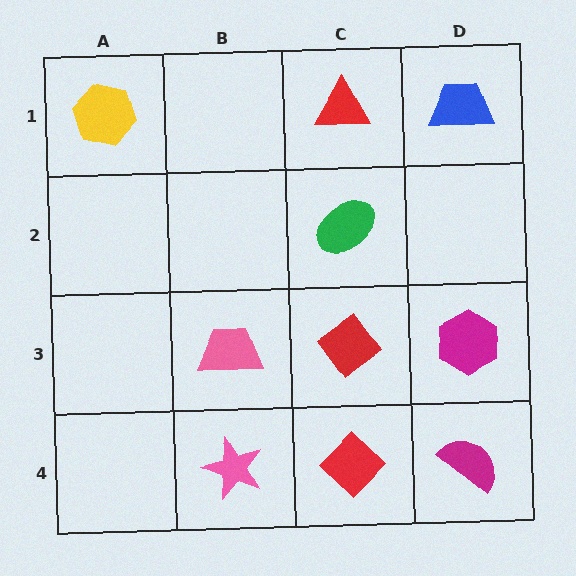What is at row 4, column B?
A pink star.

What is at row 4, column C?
A red diamond.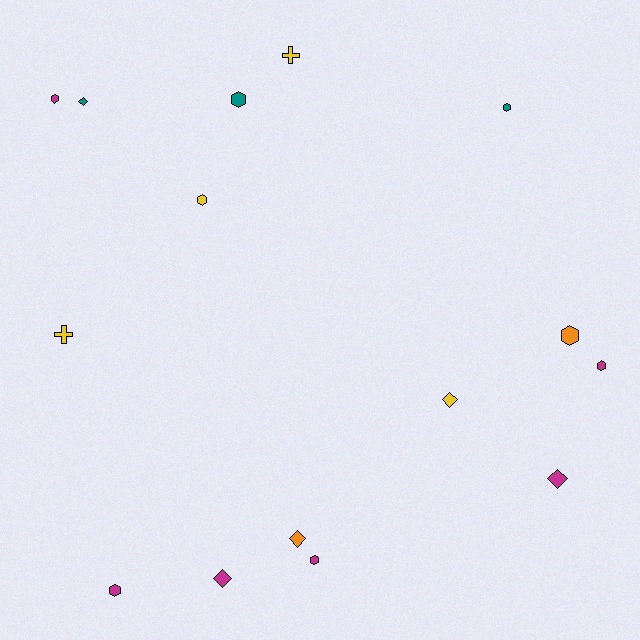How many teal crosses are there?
There are no teal crosses.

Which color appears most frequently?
Magenta, with 6 objects.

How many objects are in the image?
There are 15 objects.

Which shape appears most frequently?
Hexagon, with 8 objects.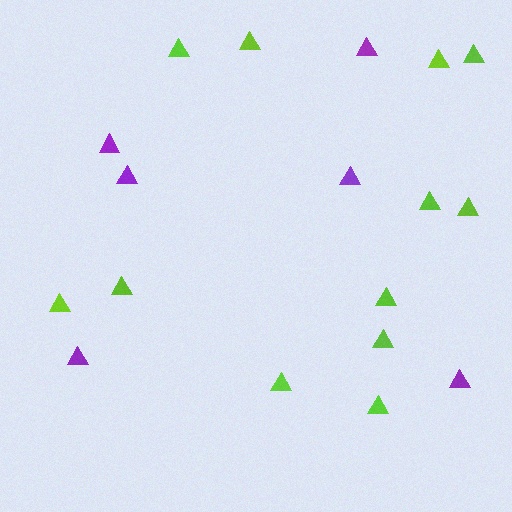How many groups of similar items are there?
There are 2 groups: one group of lime triangles (12) and one group of purple triangles (6).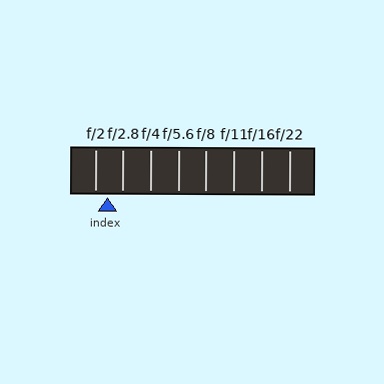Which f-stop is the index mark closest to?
The index mark is closest to f/2.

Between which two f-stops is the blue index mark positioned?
The index mark is between f/2 and f/2.8.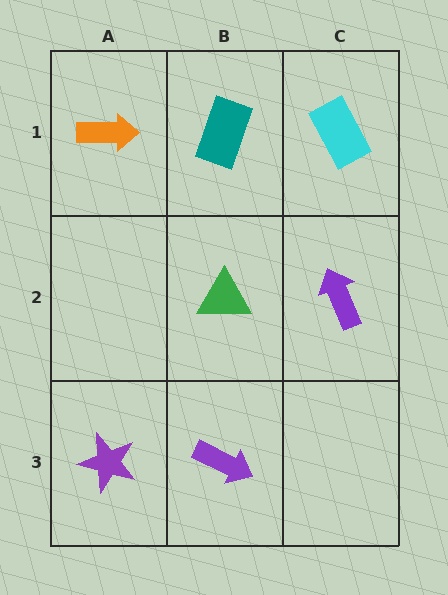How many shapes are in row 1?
3 shapes.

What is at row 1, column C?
A cyan rectangle.